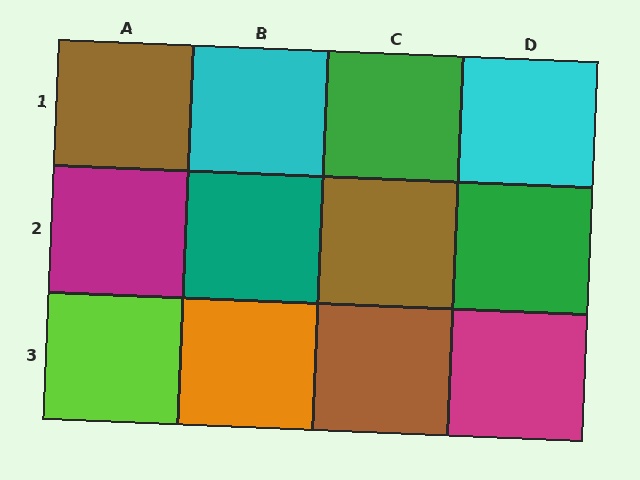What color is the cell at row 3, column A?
Lime.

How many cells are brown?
3 cells are brown.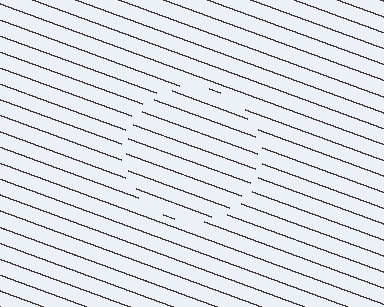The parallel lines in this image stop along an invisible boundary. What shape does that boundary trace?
An illusory circle. The interior of the shape contains the same grating, shifted by half a period — the contour is defined by the phase discontinuity where line-ends from the inner and outer gratings abut.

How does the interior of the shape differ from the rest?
The interior of the shape contains the same grating, shifted by half a period — the contour is defined by the phase discontinuity where line-ends from the inner and outer gratings abut.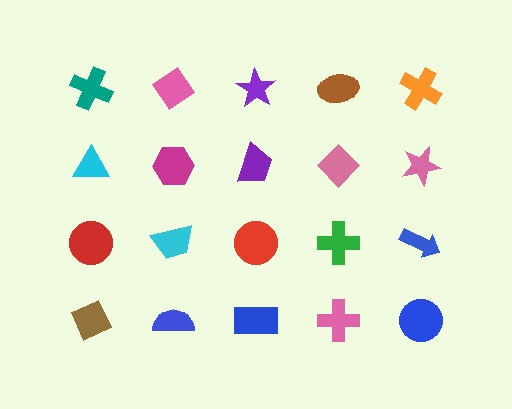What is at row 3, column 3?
A red circle.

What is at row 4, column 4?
A pink cross.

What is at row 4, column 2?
A blue semicircle.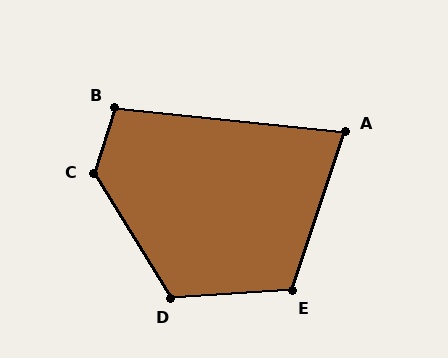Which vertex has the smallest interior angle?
A, at approximately 77 degrees.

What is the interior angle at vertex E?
Approximately 112 degrees (obtuse).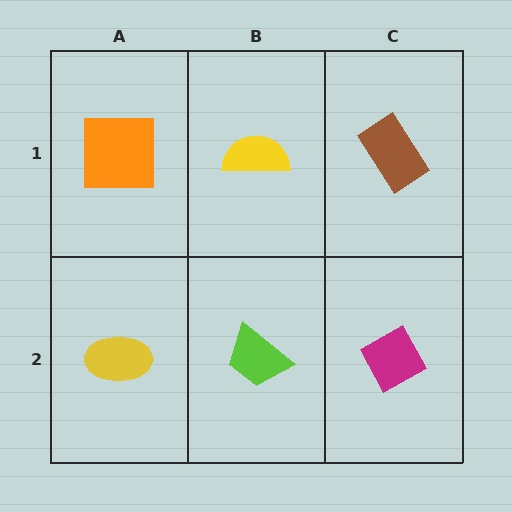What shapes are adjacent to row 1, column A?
A yellow ellipse (row 2, column A), a yellow semicircle (row 1, column B).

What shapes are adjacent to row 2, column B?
A yellow semicircle (row 1, column B), a yellow ellipse (row 2, column A), a magenta diamond (row 2, column C).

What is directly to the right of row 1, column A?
A yellow semicircle.